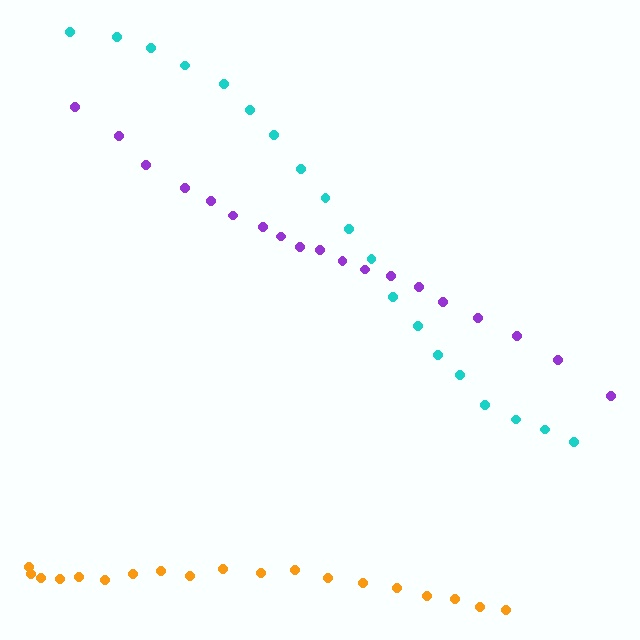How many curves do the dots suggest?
There are 3 distinct paths.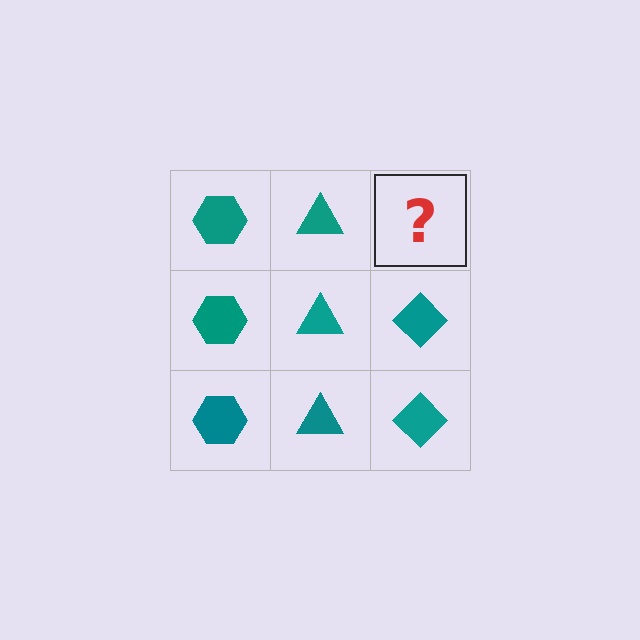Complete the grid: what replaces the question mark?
The question mark should be replaced with a teal diamond.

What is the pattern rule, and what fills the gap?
The rule is that each column has a consistent shape. The gap should be filled with a teal diamond.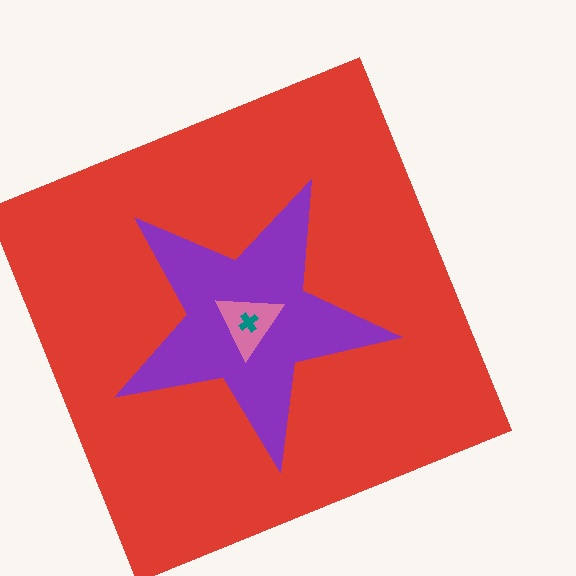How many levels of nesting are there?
4.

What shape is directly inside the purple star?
The pink triangle.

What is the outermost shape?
The red square.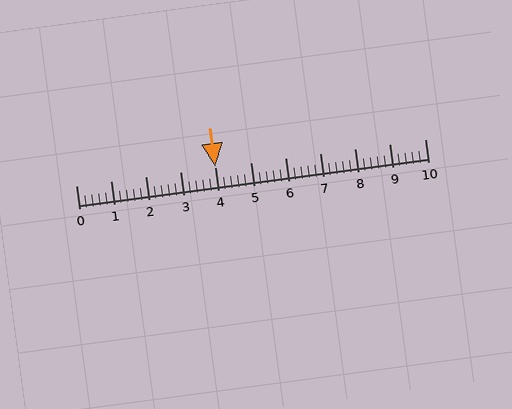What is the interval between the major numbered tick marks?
The major tick marks are spaced 1 units apart.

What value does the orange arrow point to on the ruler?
The orange arrow points to approximately 4.0.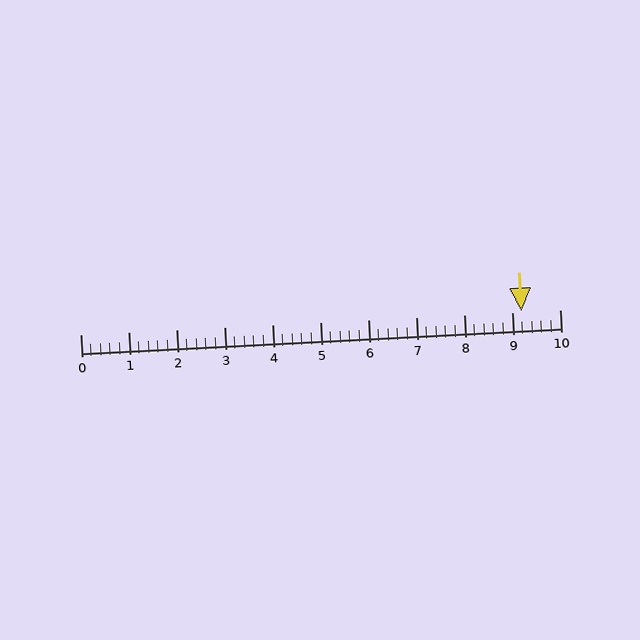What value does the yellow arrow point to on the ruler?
The yellow arrow points to approximately 9.2.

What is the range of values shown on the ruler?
The ruler shows values from 0 to 10.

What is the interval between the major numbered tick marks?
The major tick marks are spaced 1 units apart.